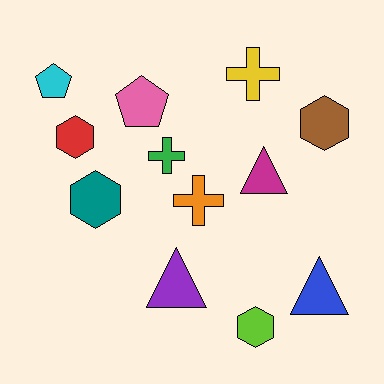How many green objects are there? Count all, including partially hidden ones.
There is 1 green object.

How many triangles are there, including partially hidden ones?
There are 3 triangles.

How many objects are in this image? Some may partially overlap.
There are 12 objects.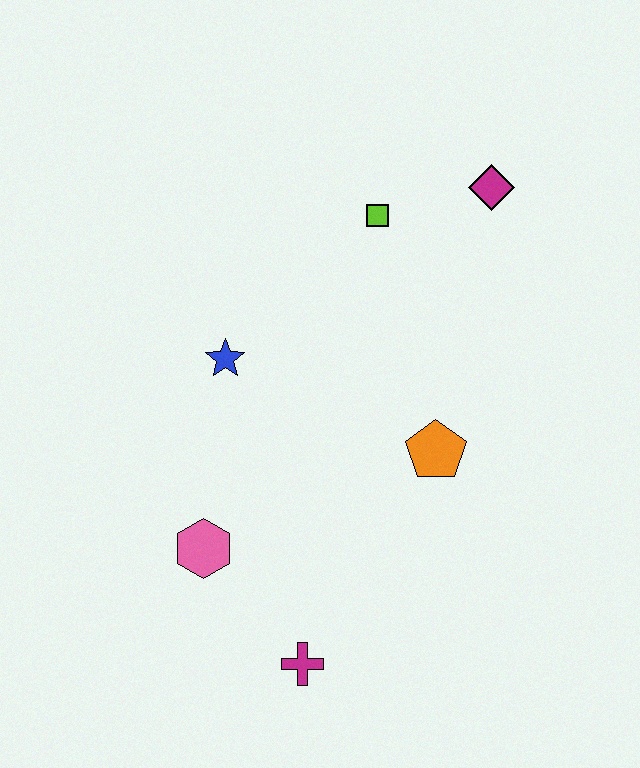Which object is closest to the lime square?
The magenta diamond is closest to the lime square.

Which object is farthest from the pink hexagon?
The magenta diamond is farthest from the pink hexagon.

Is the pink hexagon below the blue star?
Yes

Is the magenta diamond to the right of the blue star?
Yes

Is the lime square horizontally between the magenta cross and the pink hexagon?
No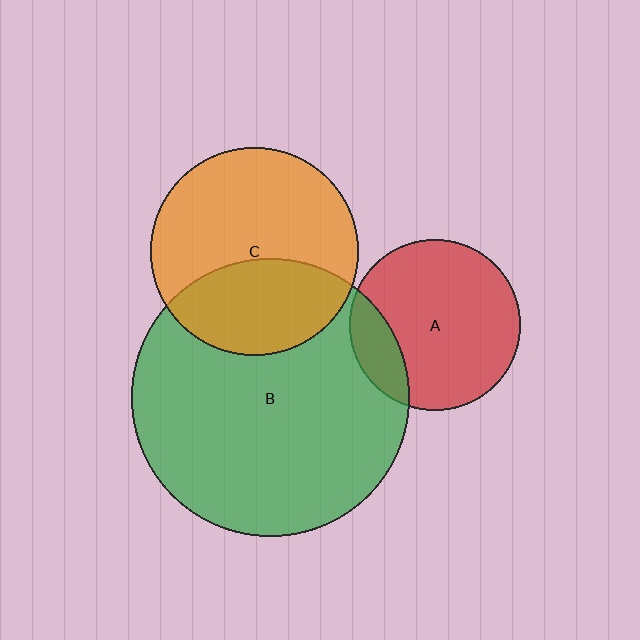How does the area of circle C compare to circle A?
Approximately 1.5 times.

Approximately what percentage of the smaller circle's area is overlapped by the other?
Approximately 40%.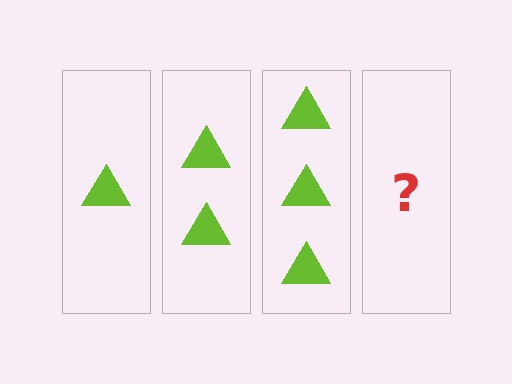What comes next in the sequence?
The next element should be 4 triangles.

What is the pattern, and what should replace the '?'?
The pattern is that each step adds one more triangle. The '?' should be 4 triangles.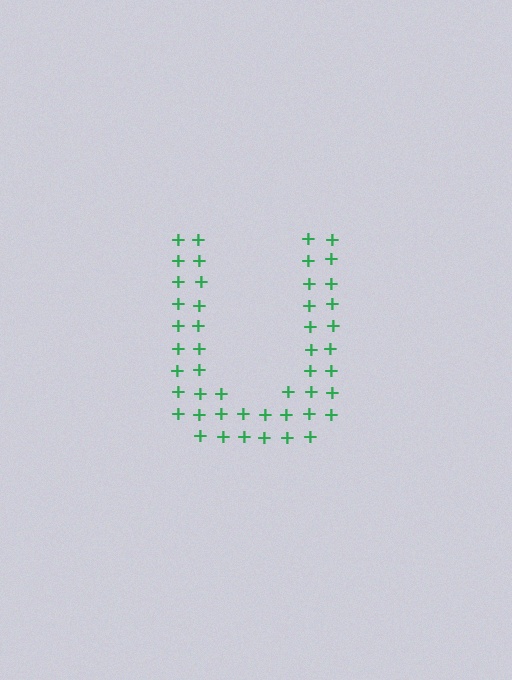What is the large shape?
The large shape is the letter U.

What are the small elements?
The small elements are plus signs.